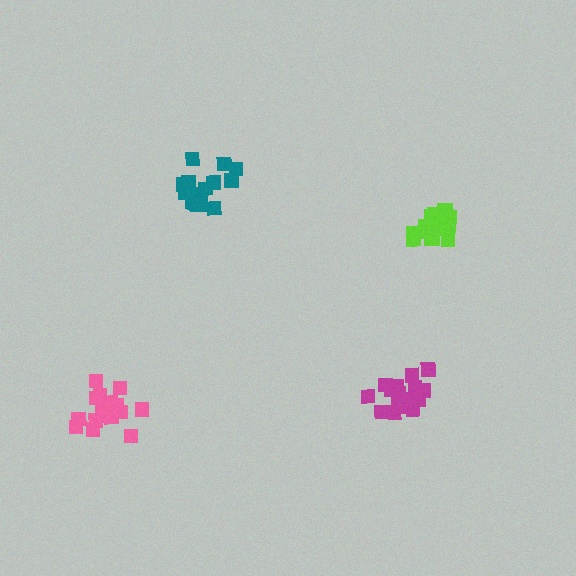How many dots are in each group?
Group 1: 17 dots, Group 2: 16 dots, Group 3: 18 dots, Group 4: 19 dots (70 total).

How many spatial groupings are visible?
There are 4 spatial groupings.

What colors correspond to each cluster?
The clusters are colored: lime, teal, magenta, pink.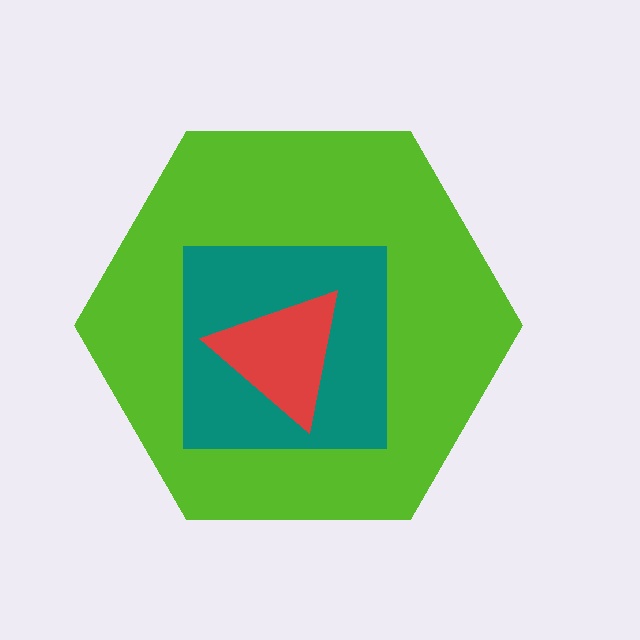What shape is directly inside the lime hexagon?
The teal square.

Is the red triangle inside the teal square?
Yes.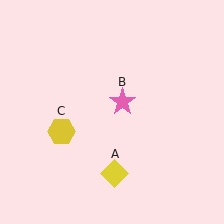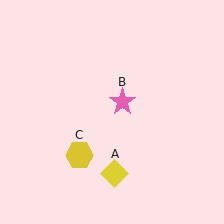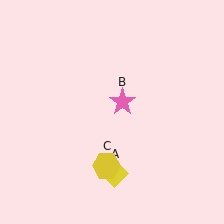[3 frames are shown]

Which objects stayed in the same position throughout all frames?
Yellow diamond (object A) and pink star (object B) remained stationary.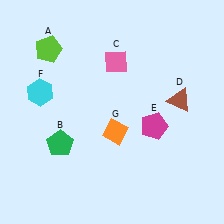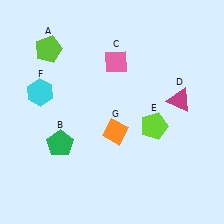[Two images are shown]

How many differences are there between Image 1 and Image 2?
There are 2 differences between the two images.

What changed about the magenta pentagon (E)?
In Image 1, E is magenta. In Image 2, it changed to lime.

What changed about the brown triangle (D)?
In Image 1, D is brown. In Image 2, it changed to magenta.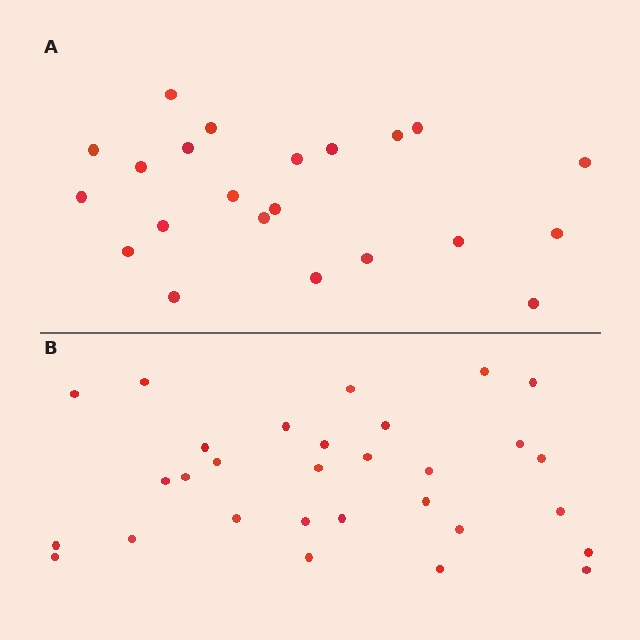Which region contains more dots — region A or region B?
Region B (the bottom region) has more dots.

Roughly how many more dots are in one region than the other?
Region B has roughly 8 or so more dots than region A.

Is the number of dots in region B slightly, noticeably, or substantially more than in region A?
Region B has noticeably more, but not dramatically so. The ratio is roughly 1.4 to 1.